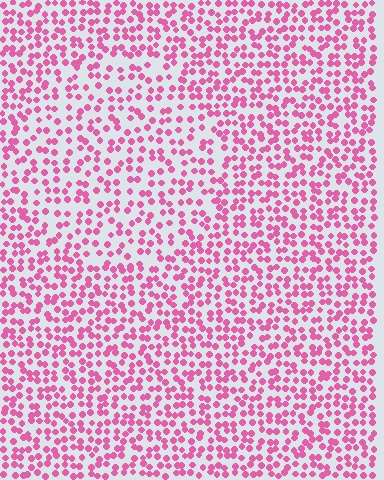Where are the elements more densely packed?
The elements are more densely packed outside the circle boundary.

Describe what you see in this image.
The image contains small pink elements arranged at two different densities. A circle-shaped region is visible where the elements are less densely packed than the surrounding area.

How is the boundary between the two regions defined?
The boundary is defined by a change in element density (approximately 1.5x ratio). All elements are the same color, size, and shape.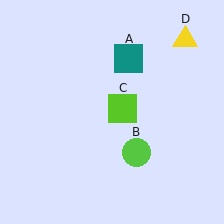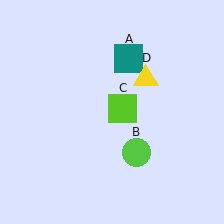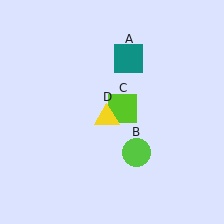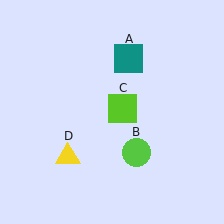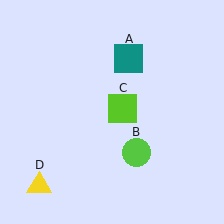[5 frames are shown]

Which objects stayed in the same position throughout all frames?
Teal square (object A) and lime circle (object B) and lime square (object C) remained stationary.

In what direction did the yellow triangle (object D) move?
The yellow triangle (object D) moved down and to the left.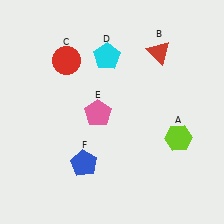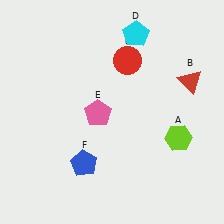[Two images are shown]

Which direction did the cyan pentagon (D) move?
The cyan pentagon (D) moved right.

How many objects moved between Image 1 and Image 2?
3 objects moved between the two images.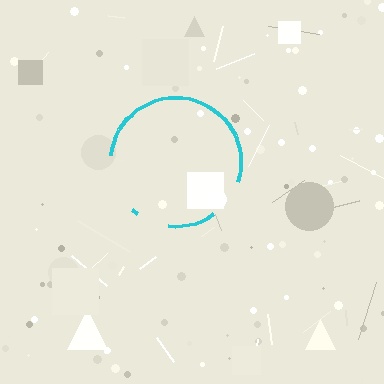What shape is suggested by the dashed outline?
The dashed outline suggests a circle.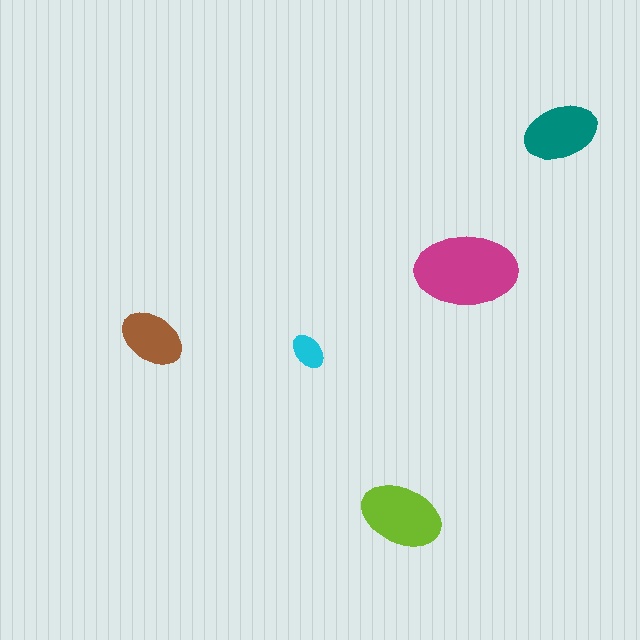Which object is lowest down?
The lime ellipse is bottommost.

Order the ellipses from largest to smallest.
the magenta one, the lime one, the teal one, the brown one, the cyan one.